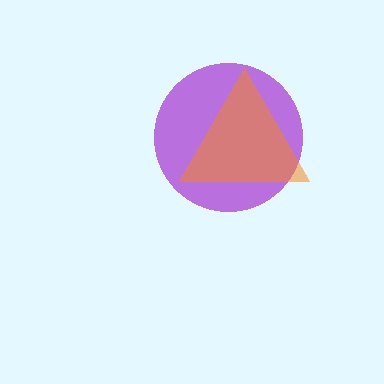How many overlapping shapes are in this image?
There are 2 overlapping shapes in the image.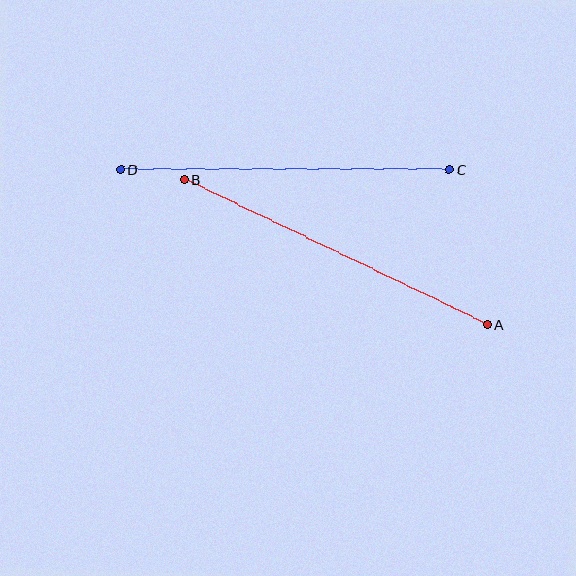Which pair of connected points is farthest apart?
Points A and B are farthest apart.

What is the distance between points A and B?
The distance is approximately 336 pixels.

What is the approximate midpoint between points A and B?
The midpoint is at approximately (336, 252) pixels.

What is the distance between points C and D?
The distance is approximately 329 pixels.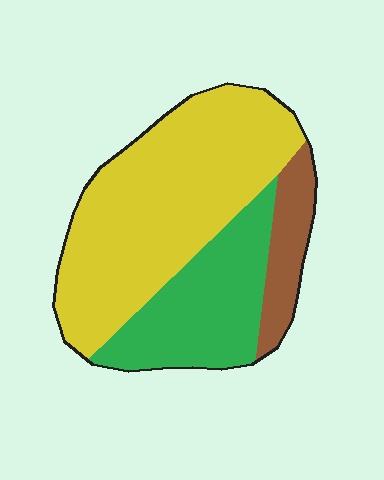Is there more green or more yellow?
Yellow.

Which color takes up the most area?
Yellow, at roughly 60%.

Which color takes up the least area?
Brown, at roughly 10%.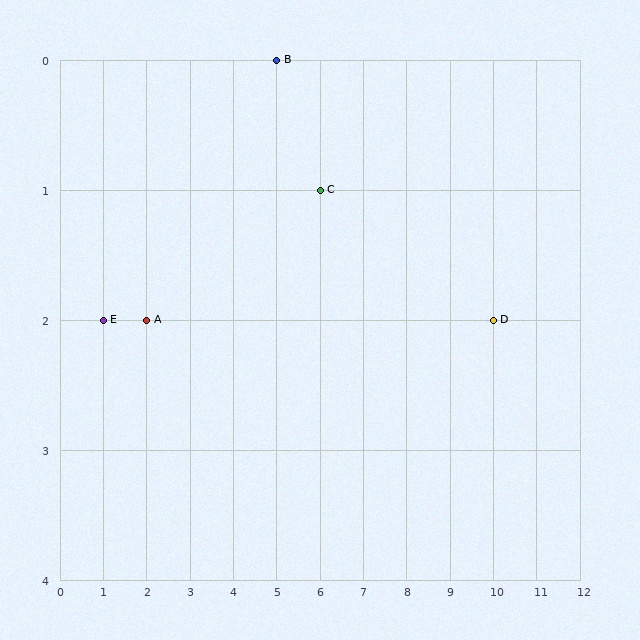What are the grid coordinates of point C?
Point C is at grid coordinates (6, 1).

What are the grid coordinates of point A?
Point A is at grid coordinates (2, 2).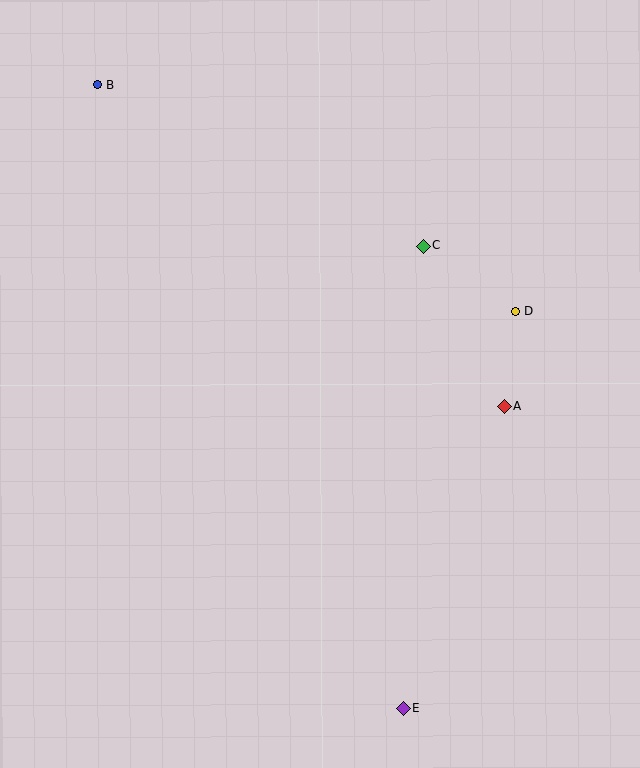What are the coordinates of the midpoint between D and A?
The midpoint between D and A is at (510, 359).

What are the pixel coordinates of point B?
Point B is at (97, 85).